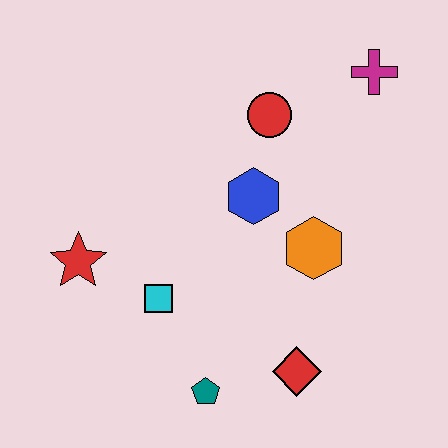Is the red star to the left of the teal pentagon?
Yes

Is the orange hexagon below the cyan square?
No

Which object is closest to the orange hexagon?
The blue hexagon is closest to the orange hexagon.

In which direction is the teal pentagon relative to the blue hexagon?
The teal pentagon is below the blue hexagon.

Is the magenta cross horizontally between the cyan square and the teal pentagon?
No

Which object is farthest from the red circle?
The teal pentagon is farthest from the red circle.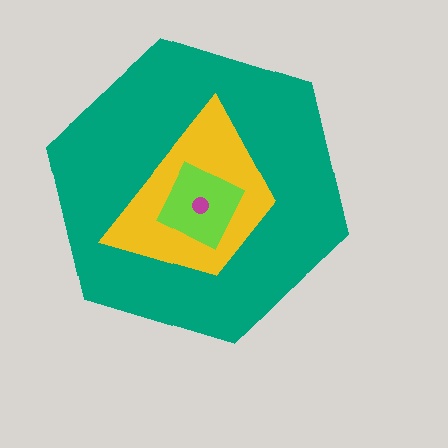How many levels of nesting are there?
4.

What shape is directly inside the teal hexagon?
The yellow trapezoid.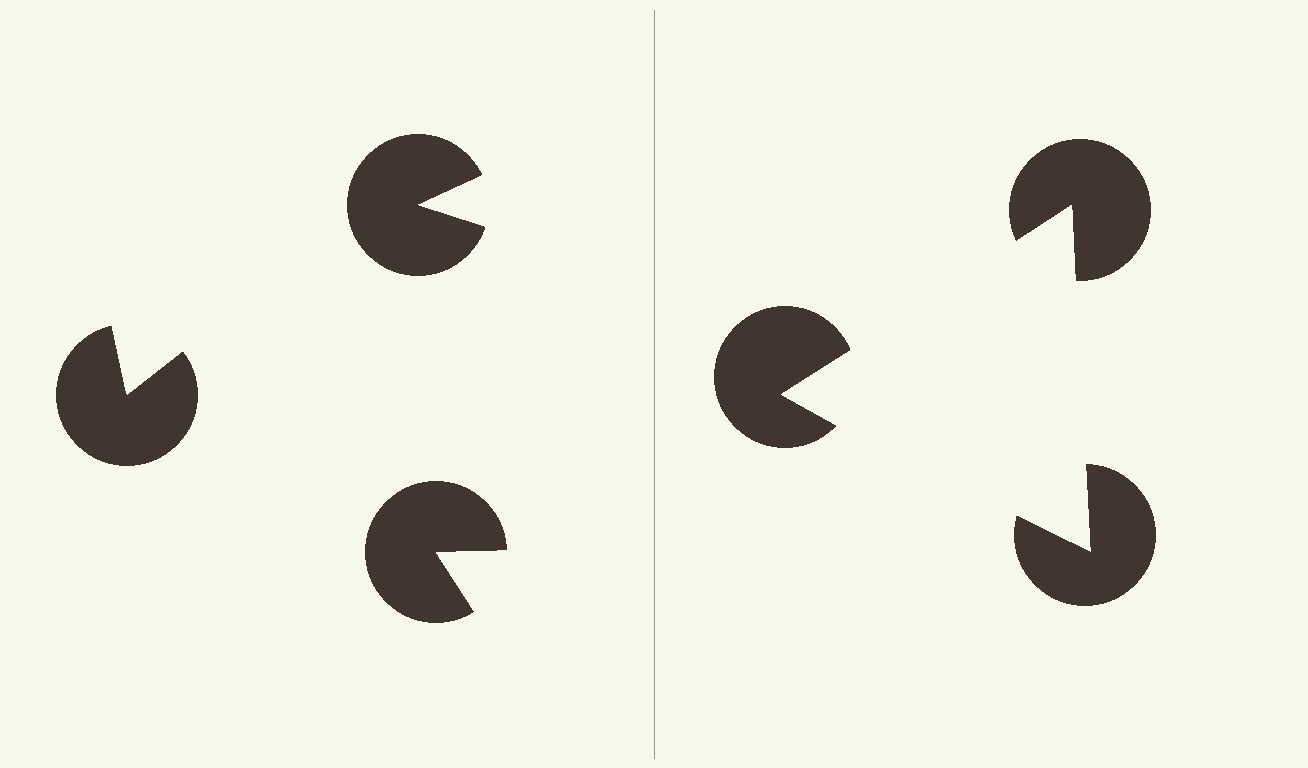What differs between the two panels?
The pac-man discs are positioned identically on both sides; only the wedge orientations differ. On the right they align to a triangle; on the left they are misaligned.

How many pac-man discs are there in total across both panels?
6 — 3 on each side.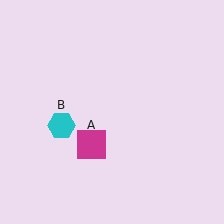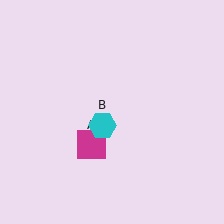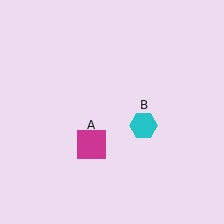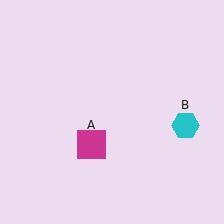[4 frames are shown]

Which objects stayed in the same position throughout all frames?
Magenta square (object A) remained stationary.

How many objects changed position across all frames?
1 object changed position: cyan hexagon (object B).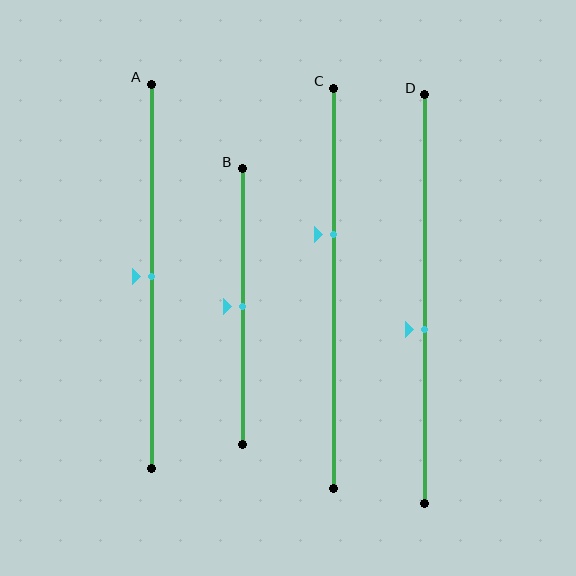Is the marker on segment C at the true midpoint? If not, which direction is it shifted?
No, the marker on segment C is shifted upward by about 13% of the segment length.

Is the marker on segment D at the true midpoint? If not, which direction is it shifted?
No, the marker on segment D is shifted downward by about 7% of the segment length.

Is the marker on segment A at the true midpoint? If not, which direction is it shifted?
Yes, the marker on segment A is at the true midpoint.